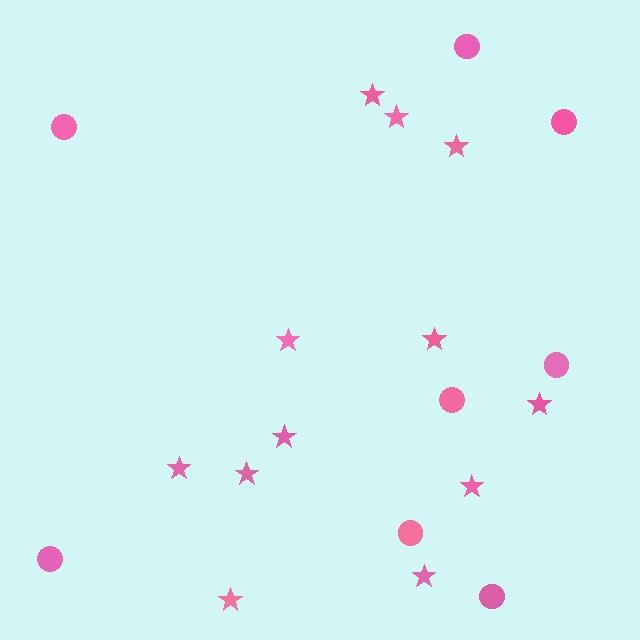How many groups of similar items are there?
There are 2 groups: one group of circles (8) and one group of stars (12).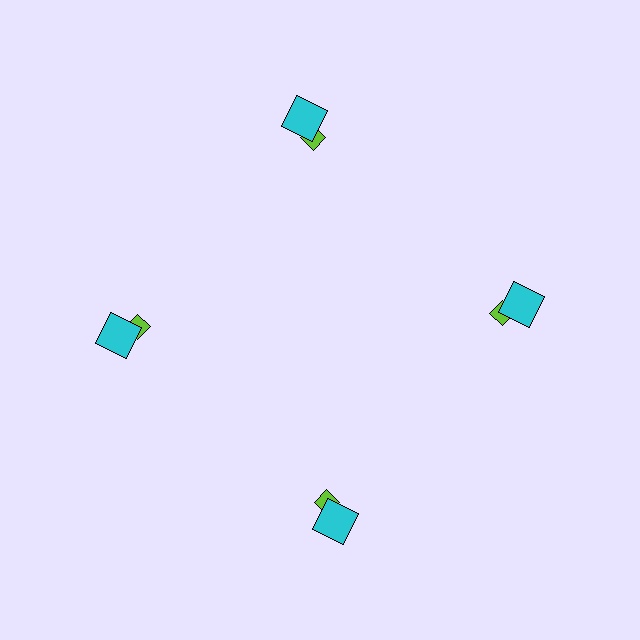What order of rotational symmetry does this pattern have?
This pattern has 4-fold rotational symmetry.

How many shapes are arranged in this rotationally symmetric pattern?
There are 8 shapes, arranged in 4 groups of 2.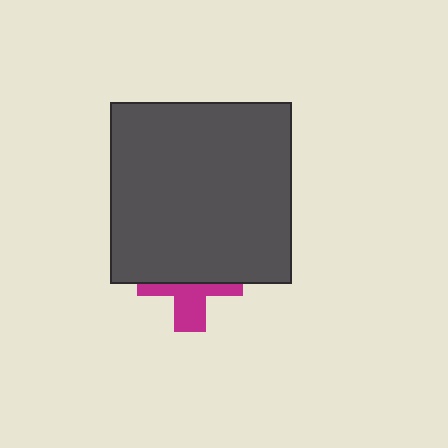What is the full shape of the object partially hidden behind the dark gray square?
The partially hidden object is a magenta cross.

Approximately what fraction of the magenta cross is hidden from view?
Roughly 57% of the magenta cross is hidden behind the dark gray square.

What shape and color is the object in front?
The object in front is a dark gray square.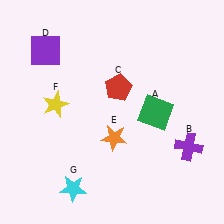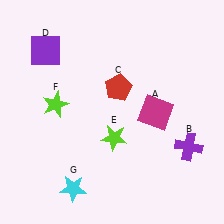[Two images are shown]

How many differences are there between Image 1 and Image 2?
There are 3 differences between the two images.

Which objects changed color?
A changed from green to magenta. E changed from orange to lime. F changed from yellow to lime.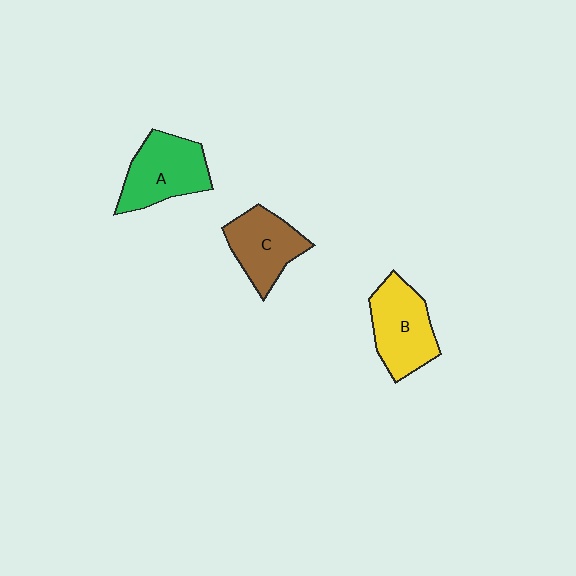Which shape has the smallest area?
Shape C (brown).